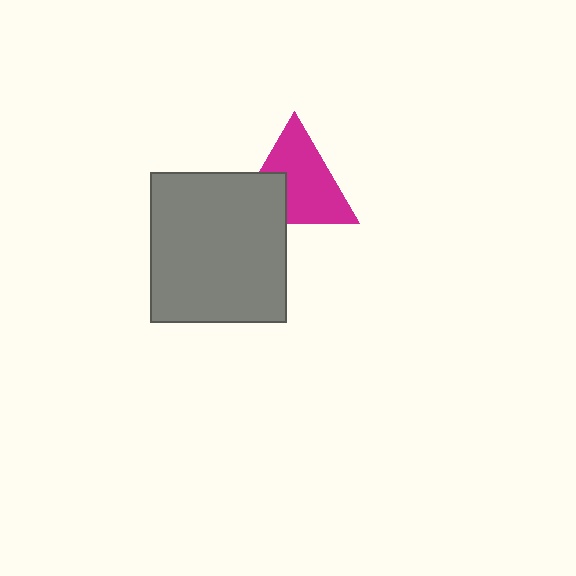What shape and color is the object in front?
The object in front is a gray rectangle.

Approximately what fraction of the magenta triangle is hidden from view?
Roughly 31% of the magenta triangle is hidden behind the gray rectangle.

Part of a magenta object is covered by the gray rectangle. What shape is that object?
It is a triangle.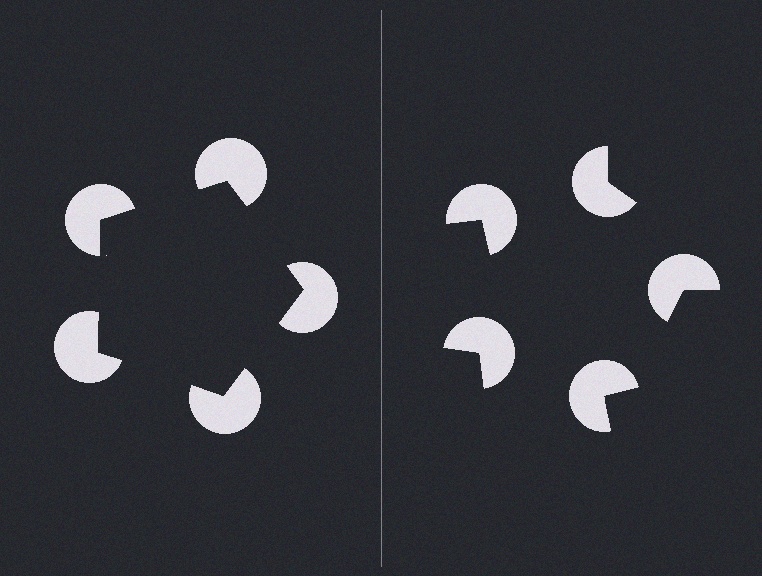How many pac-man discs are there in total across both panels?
10 — 5 on each side.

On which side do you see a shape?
An illusory pentagon appears on the left side. On the right side the wedge cuts are rotated, so no coherent shape forms.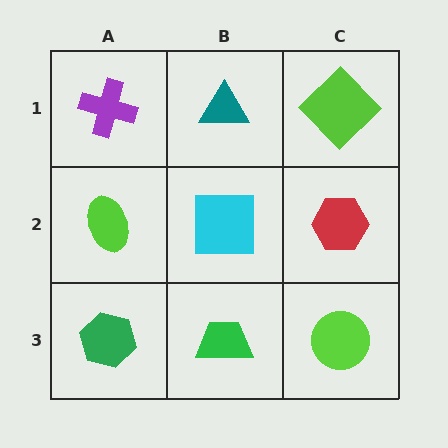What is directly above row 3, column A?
A lime ellipse.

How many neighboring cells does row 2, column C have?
3.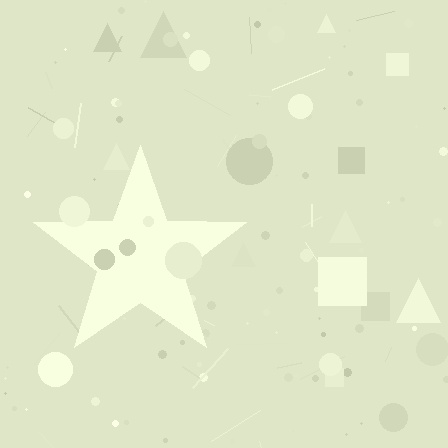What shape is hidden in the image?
A star is hidden in the image.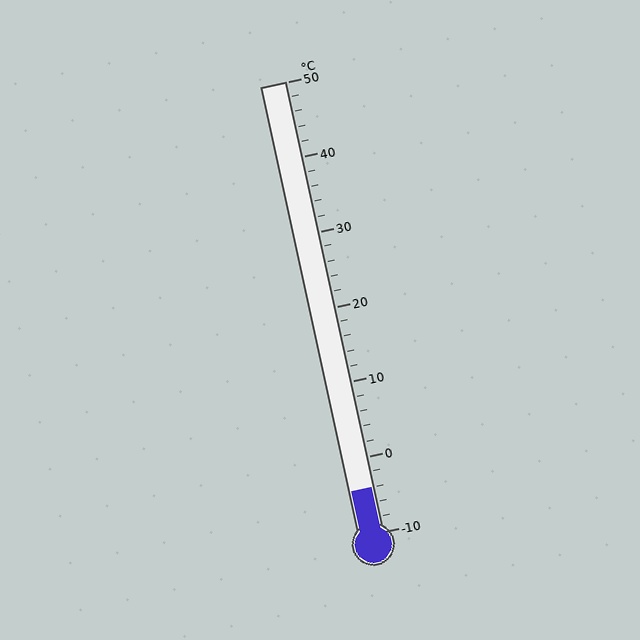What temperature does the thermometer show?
The thermometer shows approximately -4°C.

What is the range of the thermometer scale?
The thermometer scale ranges from -10°C to 50°C.